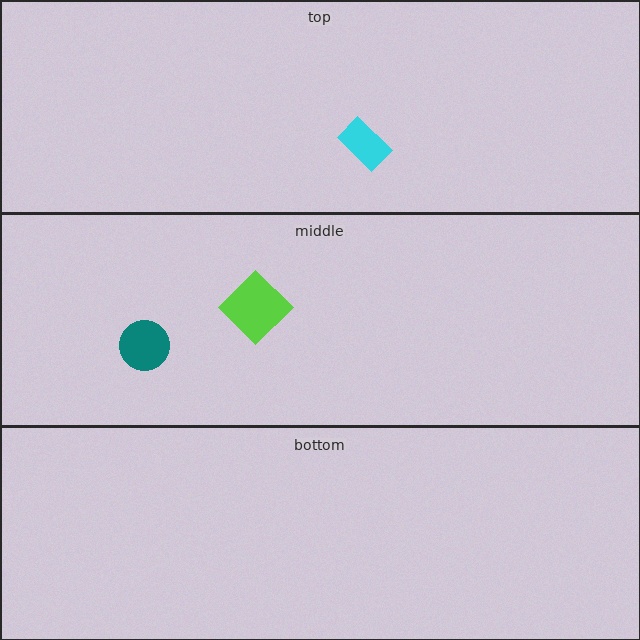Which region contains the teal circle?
The middle region.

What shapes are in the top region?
The cyan rectangle.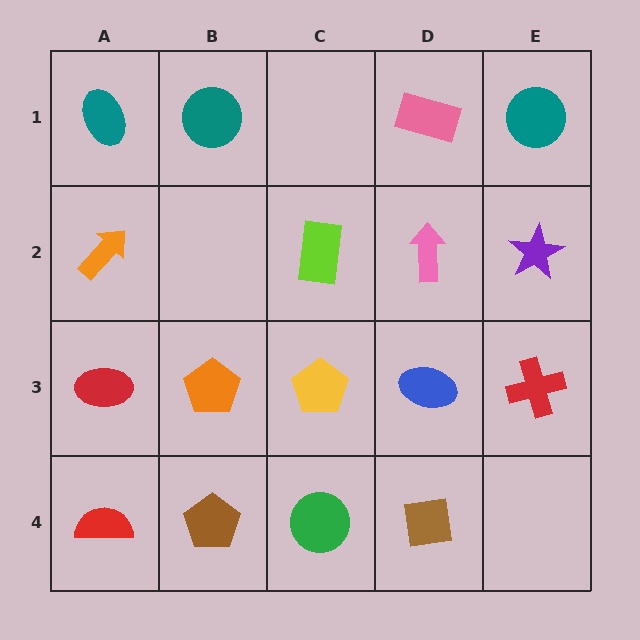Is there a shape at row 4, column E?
No, that cell is empty.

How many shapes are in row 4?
4 shapes.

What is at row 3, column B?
An orange pentagon.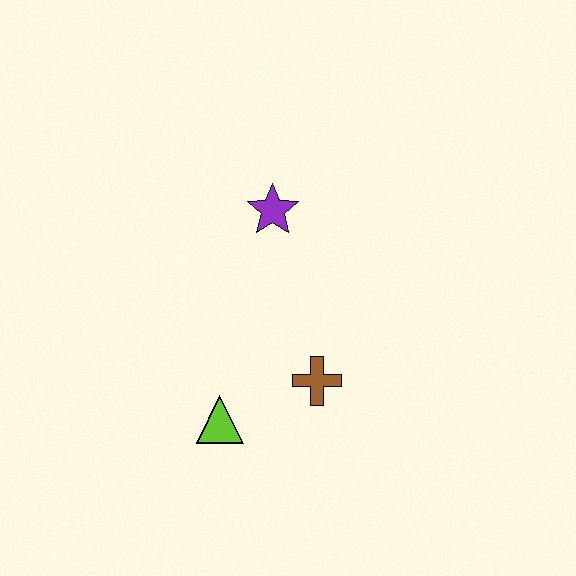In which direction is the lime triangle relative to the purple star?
The lime triangle is below the purple star.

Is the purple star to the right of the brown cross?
No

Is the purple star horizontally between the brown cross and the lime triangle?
Yes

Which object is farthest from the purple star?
The lime triangle is farthest from the purple star.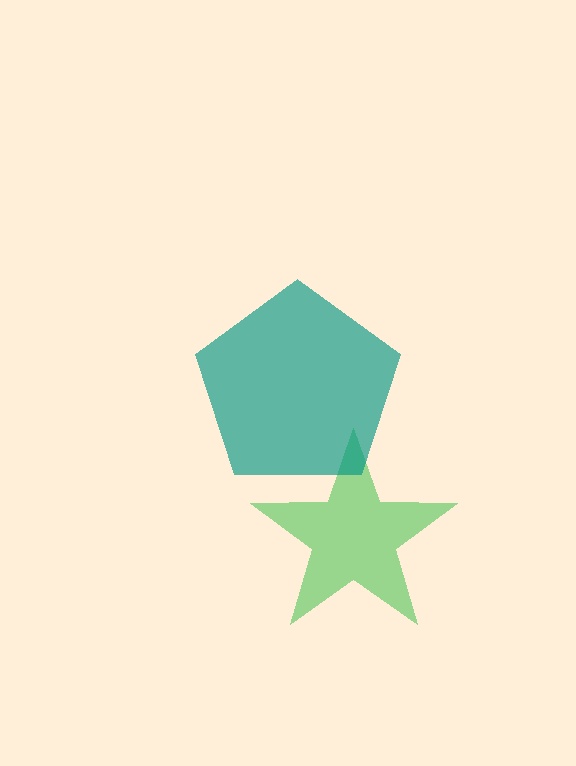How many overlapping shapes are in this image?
There are 2 overlapping shapes in the image.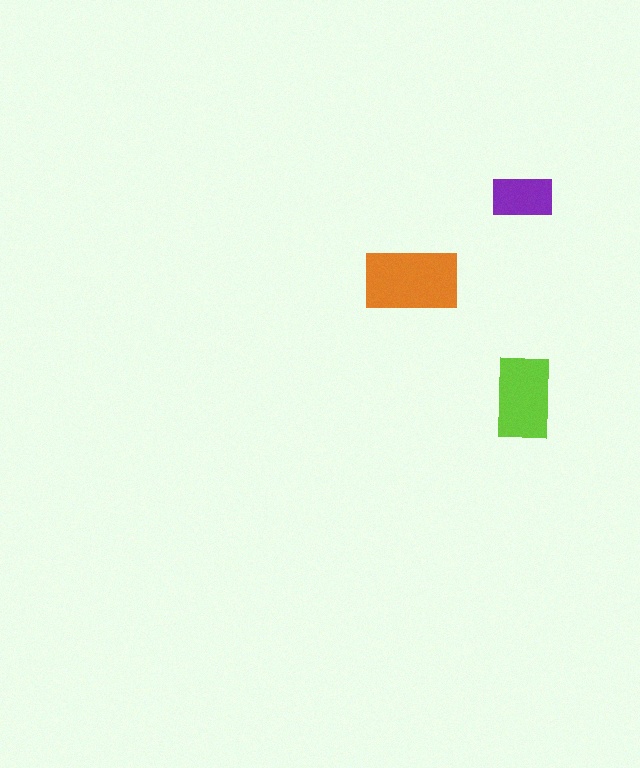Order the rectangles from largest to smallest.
the orange one, the lime one, the purple one.